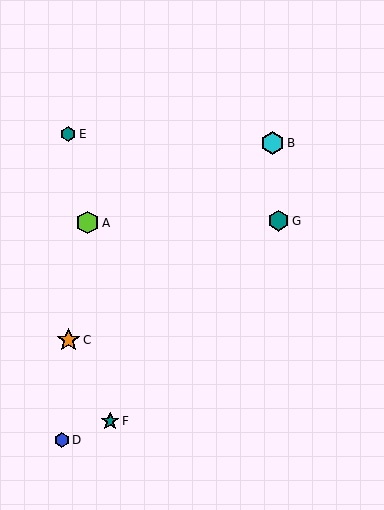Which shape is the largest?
The orange star (labeled C) is the largest.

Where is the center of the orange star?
The center of the orange star is at (68, 340).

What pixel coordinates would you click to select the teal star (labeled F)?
Click at (110, 421) to select the teal star F.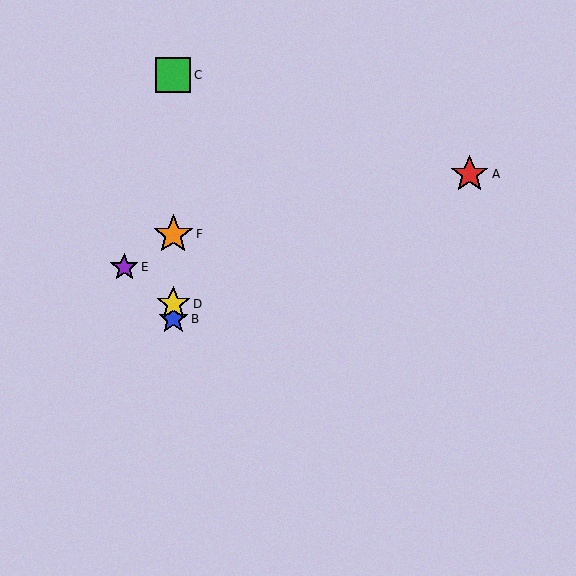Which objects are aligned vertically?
Objects B, C, D, F are aligned vertically.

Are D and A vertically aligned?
No, D is at x≈173 and A is at x≈470.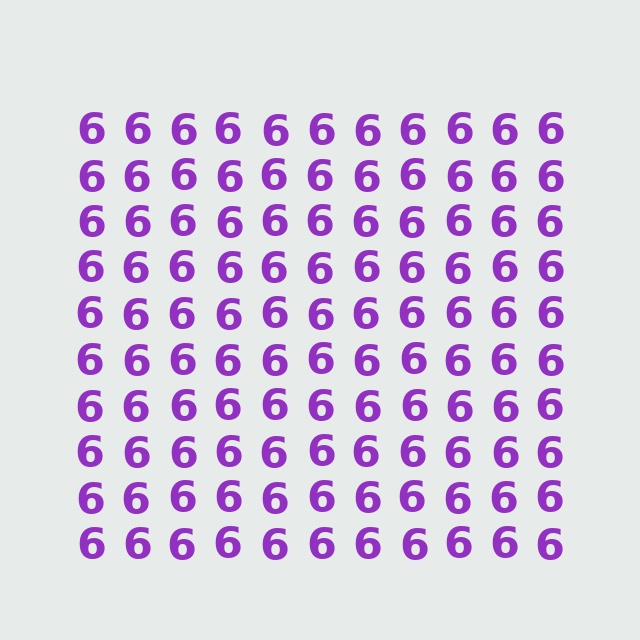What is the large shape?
The large shape is a square.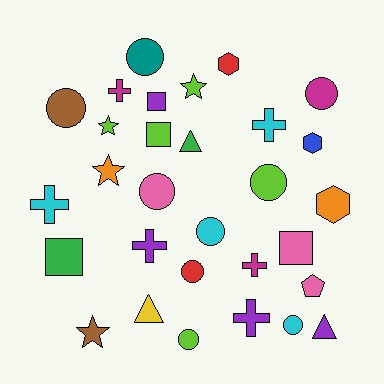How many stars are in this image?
There are 4 stars.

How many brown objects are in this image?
There are 2 brown objects.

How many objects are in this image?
There are 30 objects.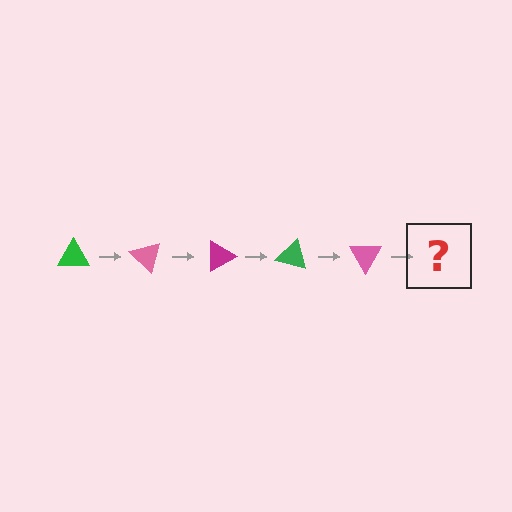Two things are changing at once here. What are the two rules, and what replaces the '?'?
The two rules are that it rotates 45 degrees each step and the color cycles through green, pink, and magenta. The '?' should be a magenta triangle, rotated 225 degrees from the start.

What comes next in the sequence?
The next element should be a magenta triangle, rotated 225 degrees from the start.